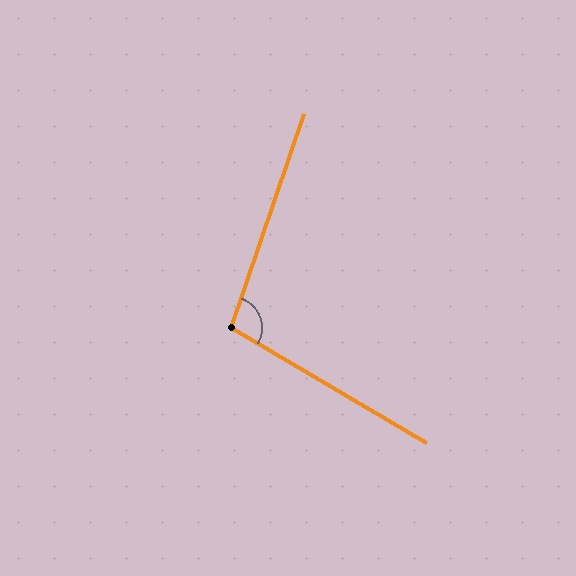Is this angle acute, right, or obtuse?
It is obtuse.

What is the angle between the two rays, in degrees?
Approximately 102 degrees.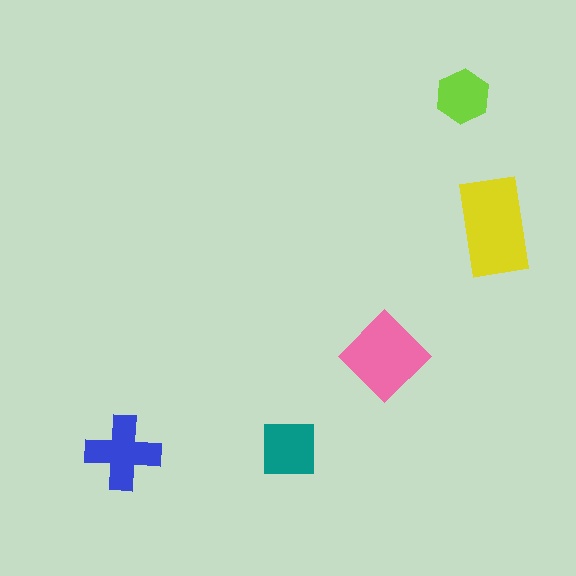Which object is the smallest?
The lime hexagon.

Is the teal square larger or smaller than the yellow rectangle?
Smaller.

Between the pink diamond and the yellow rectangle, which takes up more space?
The yellow rectangle.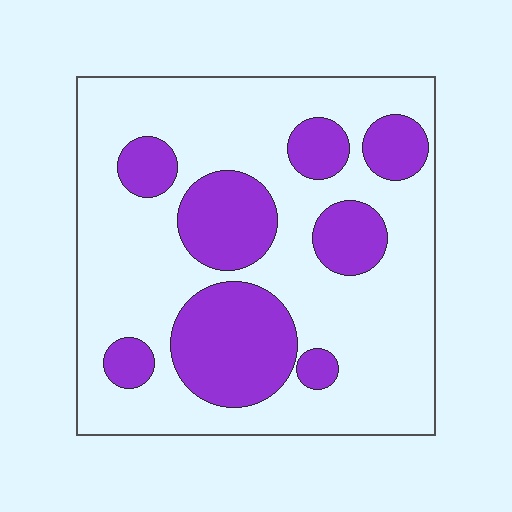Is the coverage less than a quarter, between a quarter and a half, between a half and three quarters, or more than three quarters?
Between a quarter and a half.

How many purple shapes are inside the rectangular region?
8.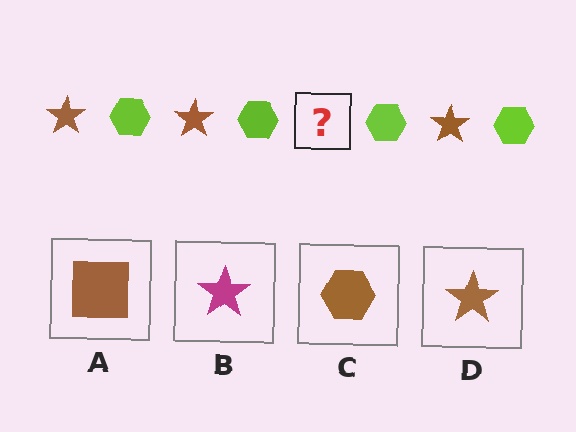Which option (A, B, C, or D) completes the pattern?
D.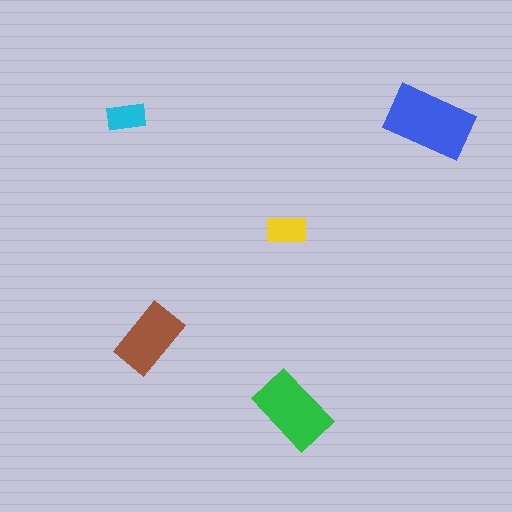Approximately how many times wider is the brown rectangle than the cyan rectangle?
About 2 times wider.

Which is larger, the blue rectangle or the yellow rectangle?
The blue one.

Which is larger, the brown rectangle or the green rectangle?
The green one.